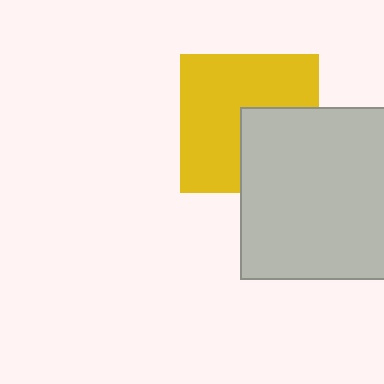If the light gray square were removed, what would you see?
You would see the complete yellow square.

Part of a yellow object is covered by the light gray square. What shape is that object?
It is a square.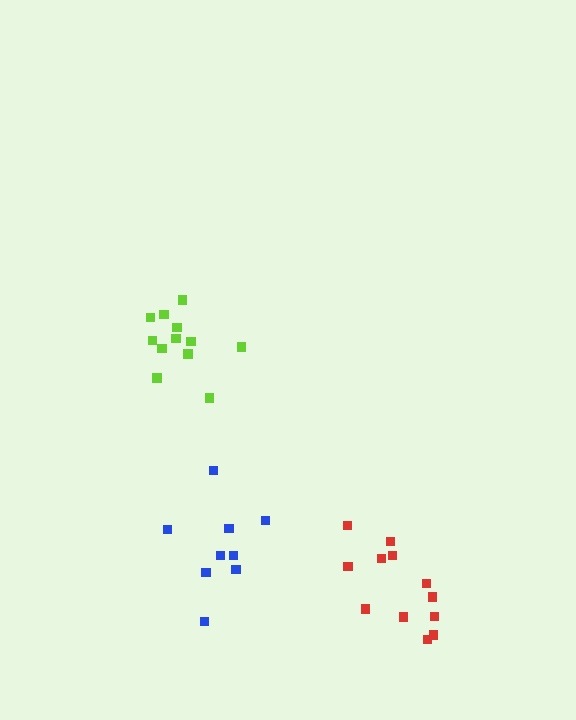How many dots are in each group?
Group 1: 12 dots, Group 2: 12 dots, Group 3: 9 dots (33 total).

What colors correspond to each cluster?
The clusters are colored: lime, red, blue.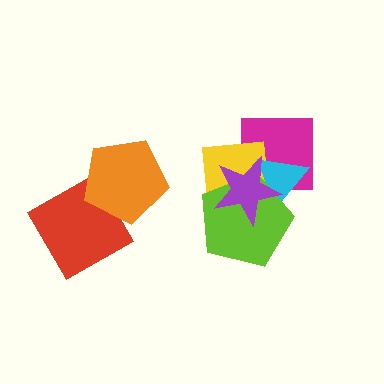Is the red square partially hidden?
Yes, it is partially covered by another shape.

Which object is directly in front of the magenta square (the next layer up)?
The yellow square is directly in front of the magenta square.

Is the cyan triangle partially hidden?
Yes, it is partially covered by another shape.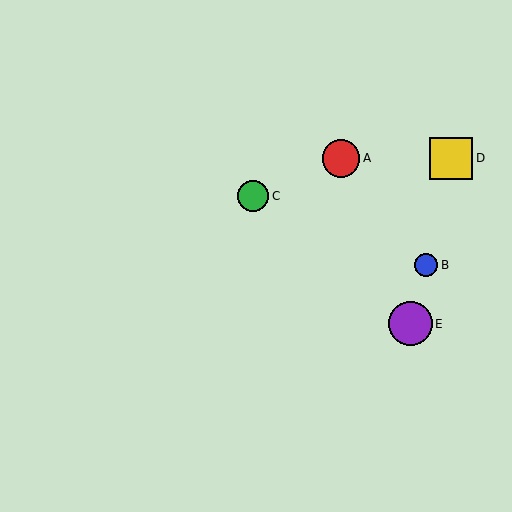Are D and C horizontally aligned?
No, D is at y≈158 and C is at y≈196.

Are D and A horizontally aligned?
Yes, both are at y≈158.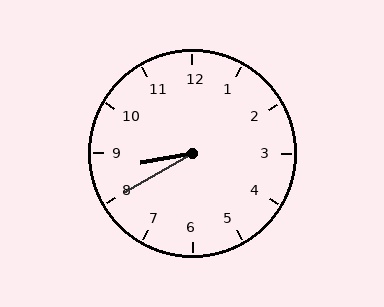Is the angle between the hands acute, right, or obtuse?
It is acute.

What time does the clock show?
8:40.